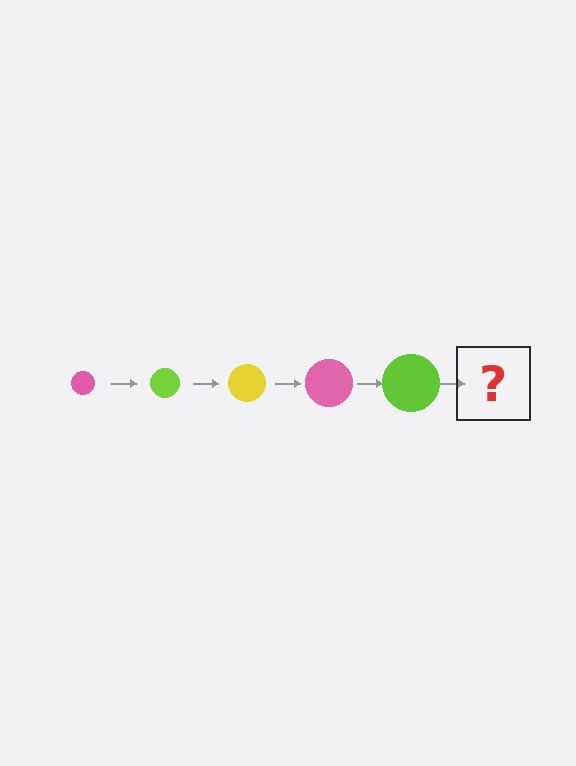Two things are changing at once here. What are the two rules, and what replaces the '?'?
The two rules are that the circle grows larger each step and the color cycles through pink, lime, and yellow. The '?' should be a yellow circle, larger than the previous one.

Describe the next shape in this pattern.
It should be a yellow circle, larger than the previous one.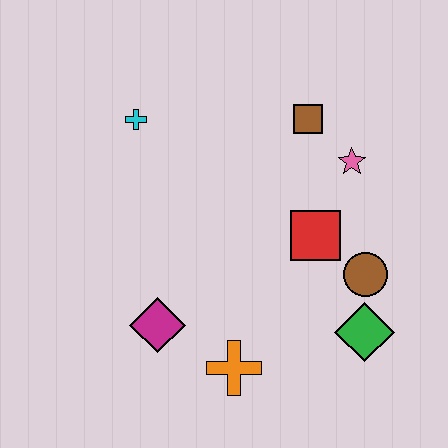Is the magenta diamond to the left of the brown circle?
Yes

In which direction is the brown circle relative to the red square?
The brown circle is to the right of the red square.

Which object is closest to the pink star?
The brown square is closest to the pink star.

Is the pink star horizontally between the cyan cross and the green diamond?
Yes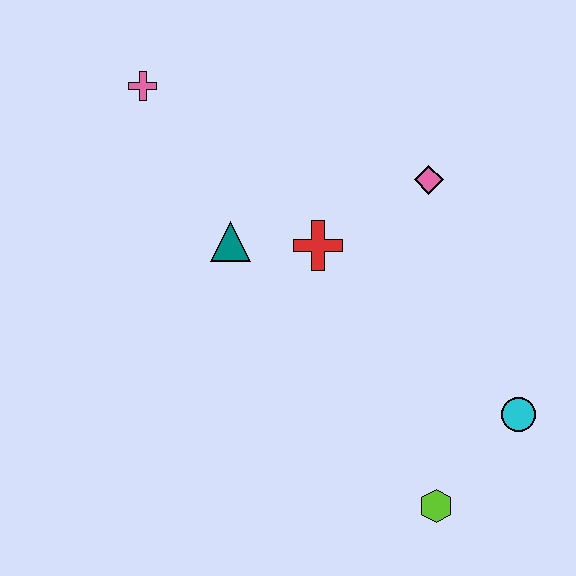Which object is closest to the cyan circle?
The lime hexagon is closest to the cyan circle.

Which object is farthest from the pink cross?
The lime hexagon is farthest from the pink cross.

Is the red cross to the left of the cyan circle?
Yes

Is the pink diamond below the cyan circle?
No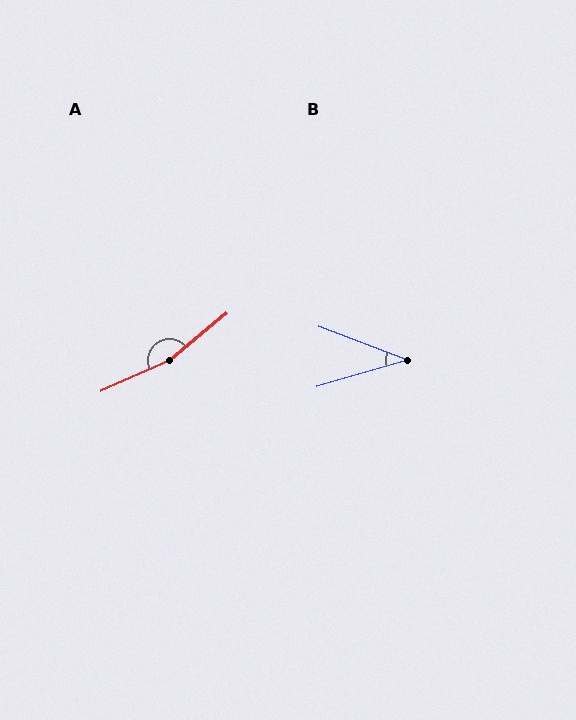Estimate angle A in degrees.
Approximately 165 degrees.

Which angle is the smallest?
B, at approximately 37 degrees.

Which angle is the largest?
A, at approximately 165 degrees.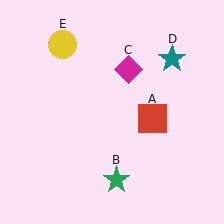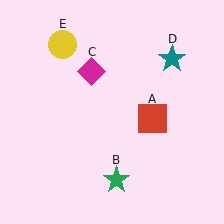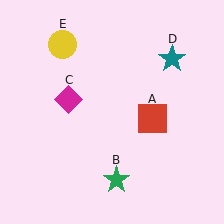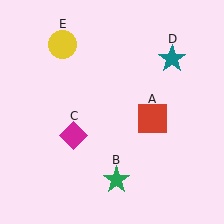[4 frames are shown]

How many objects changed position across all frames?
1 object changed position: magenta diamond (object C).